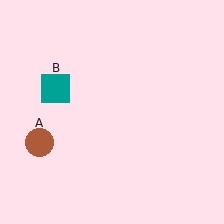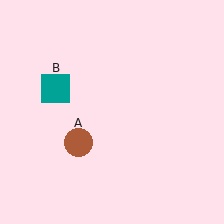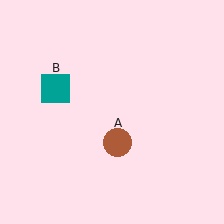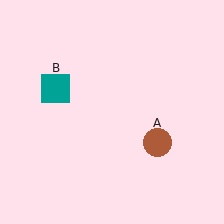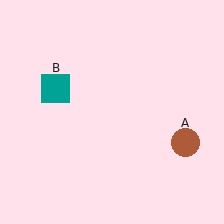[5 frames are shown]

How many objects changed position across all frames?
1 object changed position: brown circle (object A).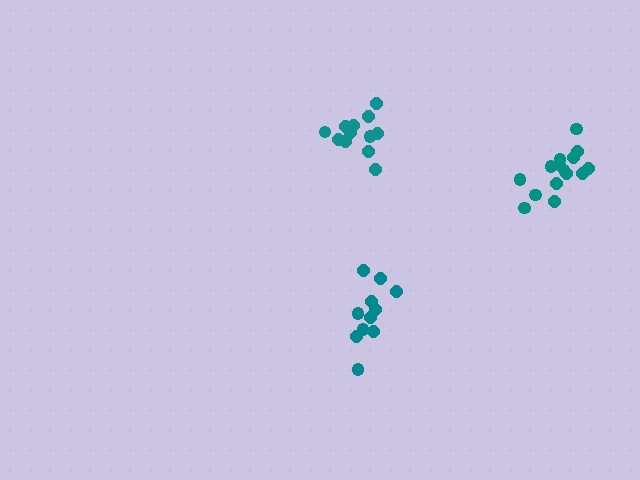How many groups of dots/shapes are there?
There are 3 groups.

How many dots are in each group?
Group 1: 11 dots, Group 2: 12 dots, Group 3: 15 dots (38 total).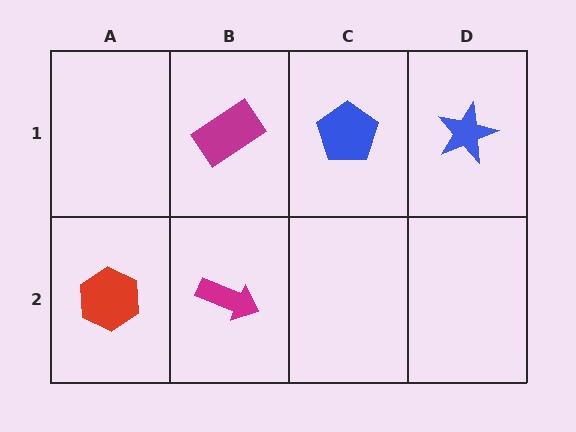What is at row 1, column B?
A magenta rectangle.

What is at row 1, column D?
A blue star.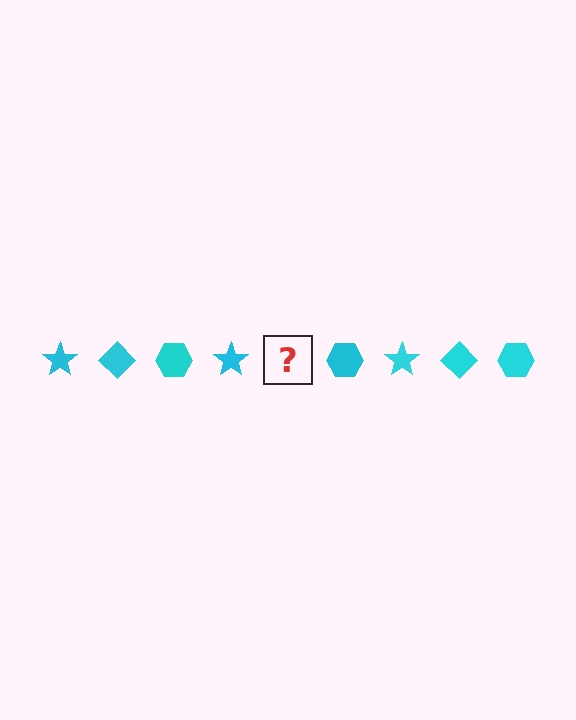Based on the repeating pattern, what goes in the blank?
The blank should be a cyan diamond.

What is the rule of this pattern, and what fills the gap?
The rule is that the pattern cycles through star, diamond, hexagon shapes in cyan. The gap should be filled with a cyan diamond.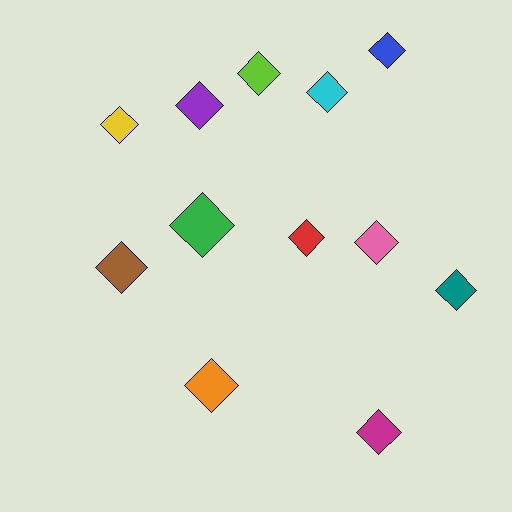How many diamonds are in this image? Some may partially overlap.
There are 12 diamonds.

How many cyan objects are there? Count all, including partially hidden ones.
There is 1 cyan object.